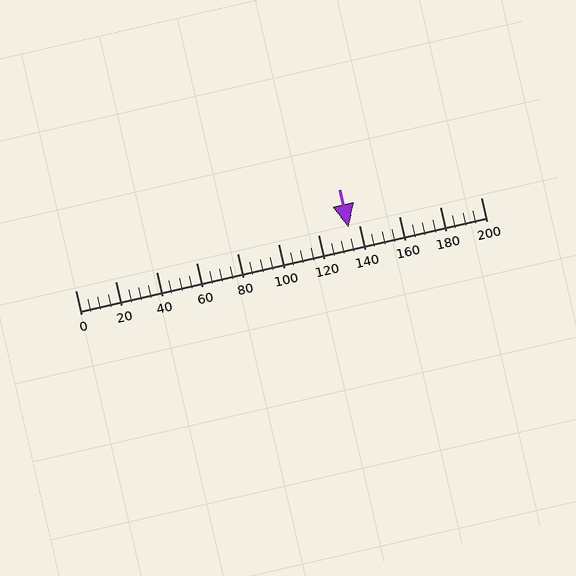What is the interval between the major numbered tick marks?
The major tick marks are spaced 20 units apart.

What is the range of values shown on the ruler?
The ruler shows values from 0 to 200.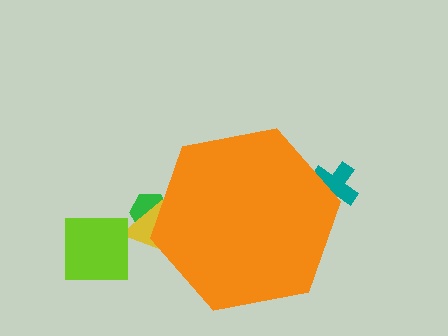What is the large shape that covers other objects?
An orange hexagon.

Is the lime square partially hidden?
No, the lime square is fully visible.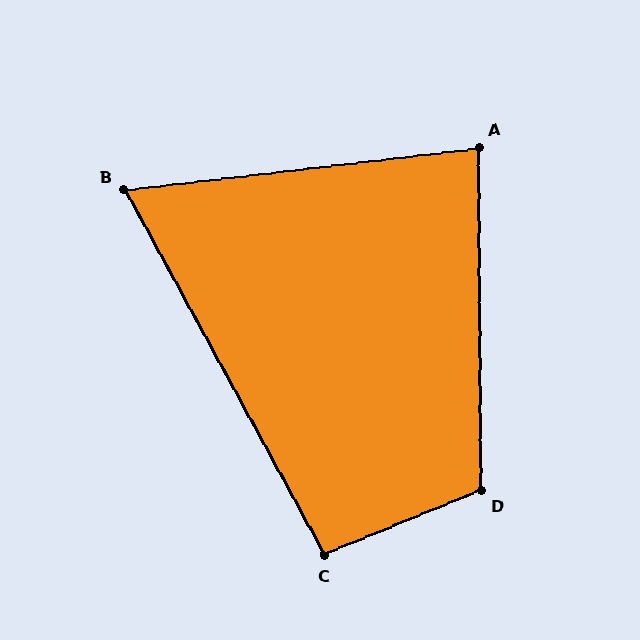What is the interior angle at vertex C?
Approximately 96 degrees (obtuse).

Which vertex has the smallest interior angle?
B, at approximately 68 degrees.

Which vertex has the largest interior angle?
D, at approximately 112 degrees.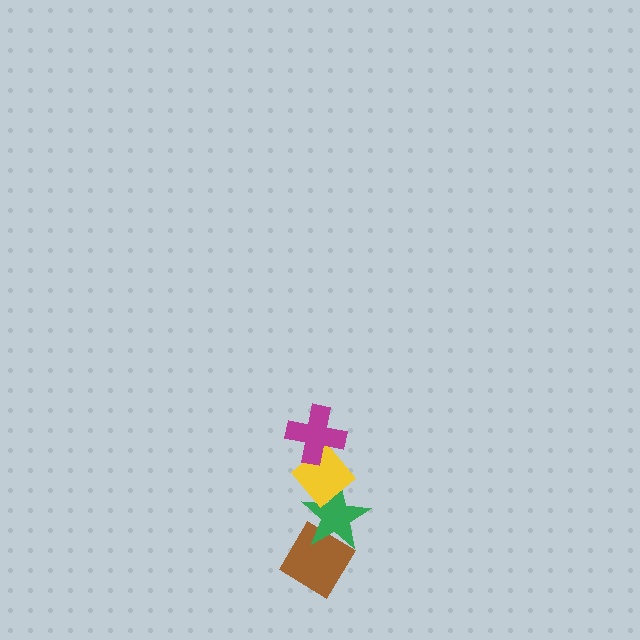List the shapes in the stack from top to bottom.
From top to bottom: the magenta cross, the yellow diamond, the green star, the brown diamond.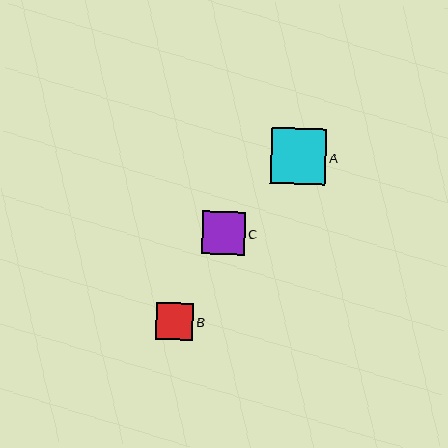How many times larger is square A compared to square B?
Square A is approximately 1.5 times the size of square B.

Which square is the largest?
Square A is the largest with a size of approximately 56 pixels.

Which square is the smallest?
Square B is the smallest with a size of approximately 37 pixels.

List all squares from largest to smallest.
From largest to smallest: A, C, B.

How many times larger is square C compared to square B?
Square C is approximately 1.2 times the size of square B.